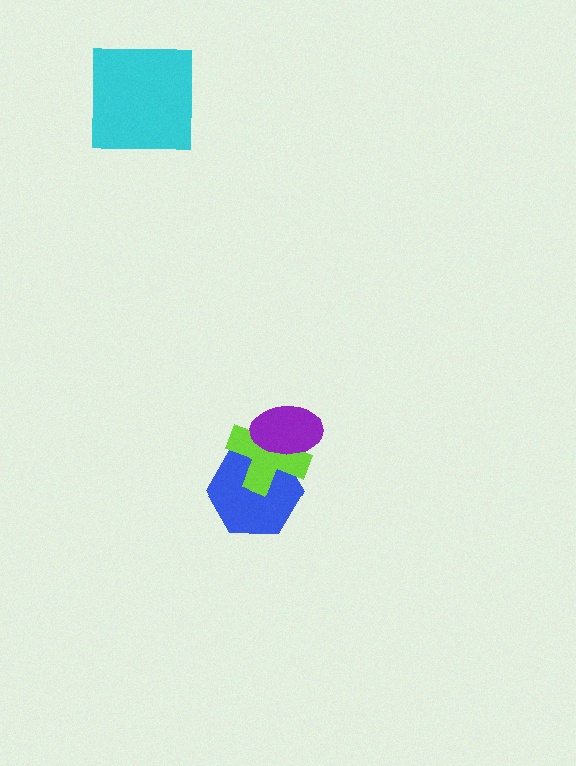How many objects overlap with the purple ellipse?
2 objects overlap with the purple ellipse.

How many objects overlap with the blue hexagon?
2 objects overlap with the blue hexagon.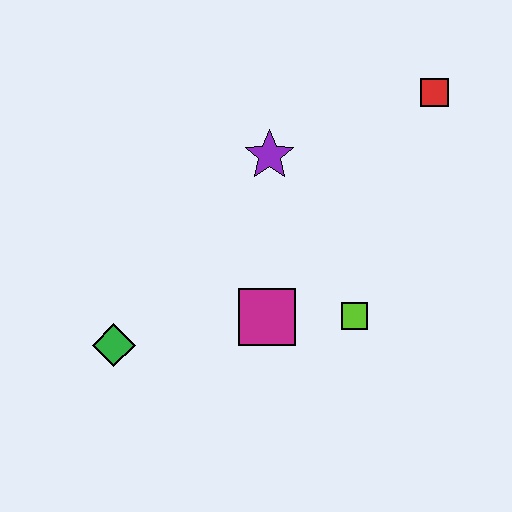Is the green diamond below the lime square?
Yes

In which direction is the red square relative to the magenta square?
The red square is above the magenta square.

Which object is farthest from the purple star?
The green diamond is farthest from the purple star.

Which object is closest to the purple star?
The magenta square is closest to the purple star.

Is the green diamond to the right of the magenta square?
No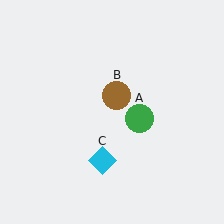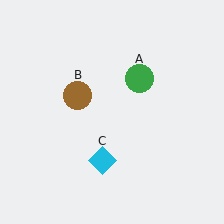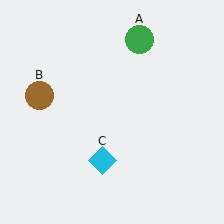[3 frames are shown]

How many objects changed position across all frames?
2 objects changed position: green circle (object A), brown circle (object B).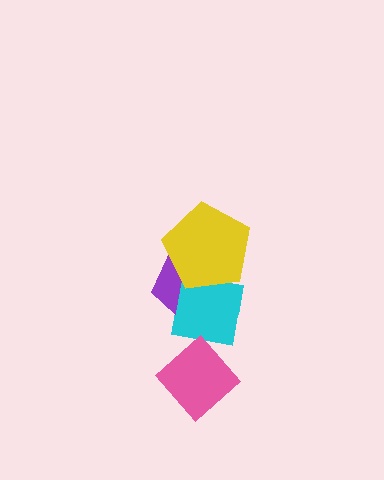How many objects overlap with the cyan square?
2 objects overlap with the cyan square.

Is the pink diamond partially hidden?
No, no other shape covers it.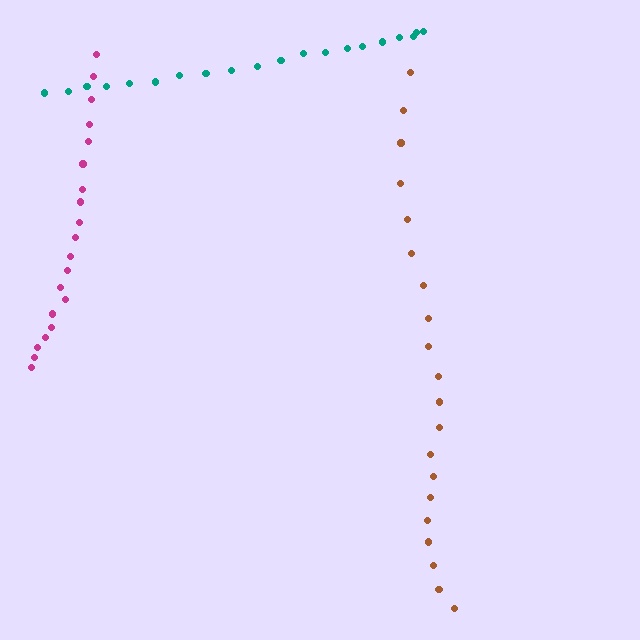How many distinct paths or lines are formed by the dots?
There are 3 distinct paths.